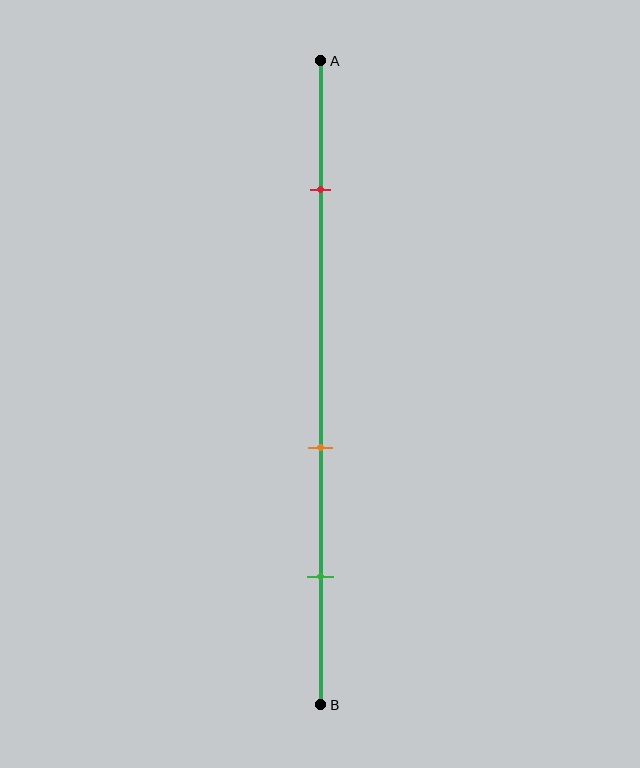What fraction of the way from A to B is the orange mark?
The orange mark is approximately 60% (0.6) of the way from A to B.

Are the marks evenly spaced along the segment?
No, the marks are not evenly spaced.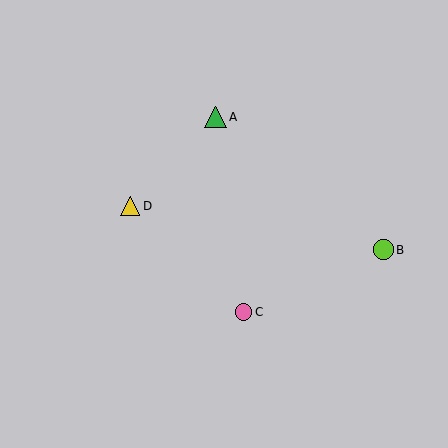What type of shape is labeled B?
Shape B is a lime circle.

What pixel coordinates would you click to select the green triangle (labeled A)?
Click at (215, 117) to select the green triangle A.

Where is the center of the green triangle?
The center of the green triangle is at (215, 117).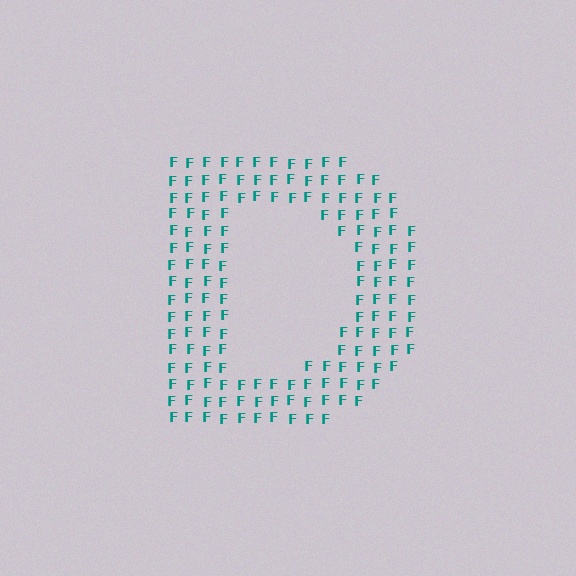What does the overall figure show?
The overall figure shows the letter D.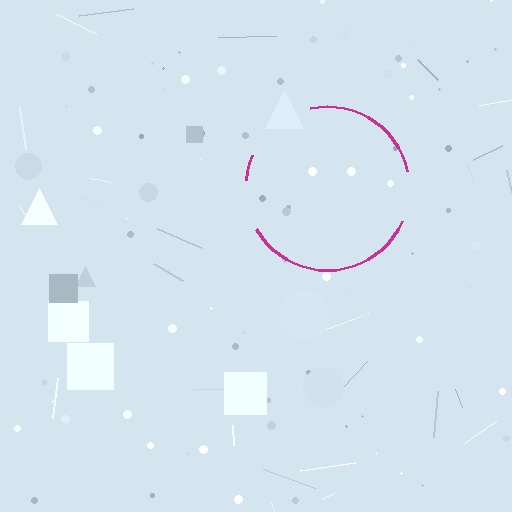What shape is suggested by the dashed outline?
The dashed outline suggests a circle.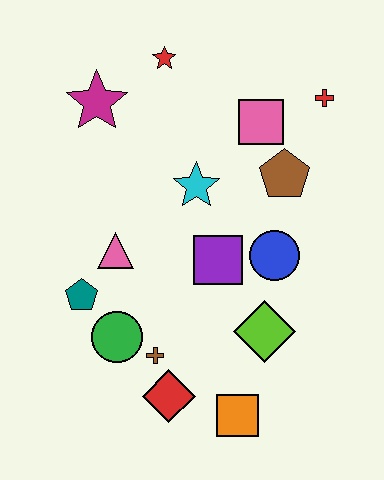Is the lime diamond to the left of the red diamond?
No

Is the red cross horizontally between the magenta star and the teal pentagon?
No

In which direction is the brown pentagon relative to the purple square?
The brown pentagon is above the purple square.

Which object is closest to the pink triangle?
The teal pentagon is closest to the pink triangle.